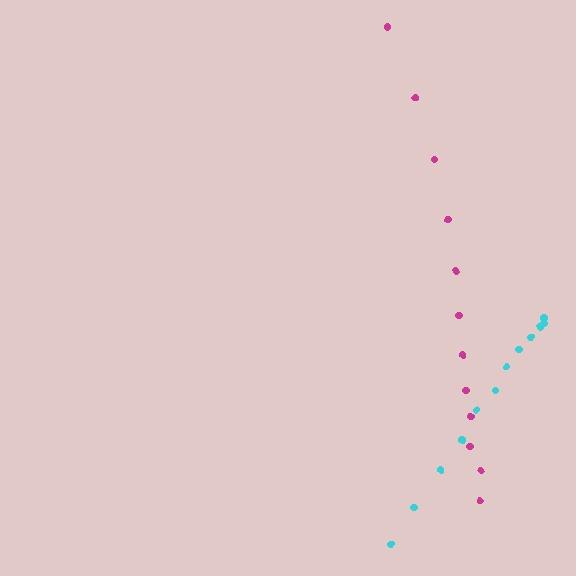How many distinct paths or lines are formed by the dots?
There are 2 distinct paths.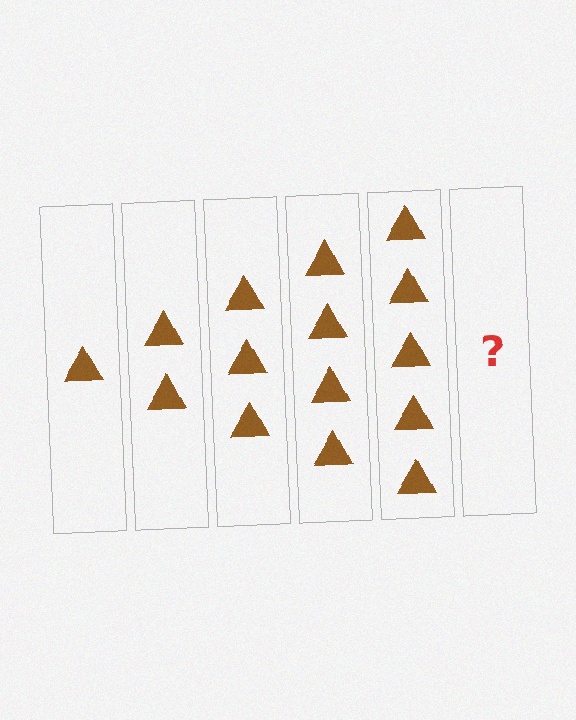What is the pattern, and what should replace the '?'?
The pattern is that each step adds one more triangle. The '?' should be 6 triangles.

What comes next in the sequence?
The next element should be 6 triangles.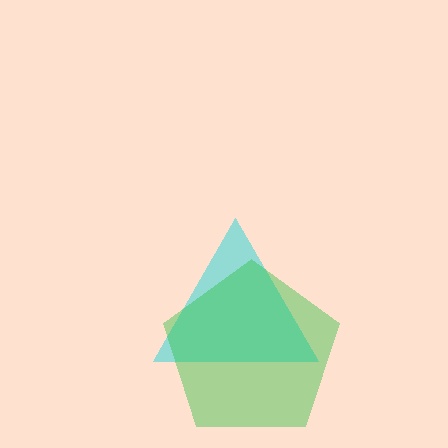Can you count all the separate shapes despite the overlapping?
Yes, there are 2 separate shapes.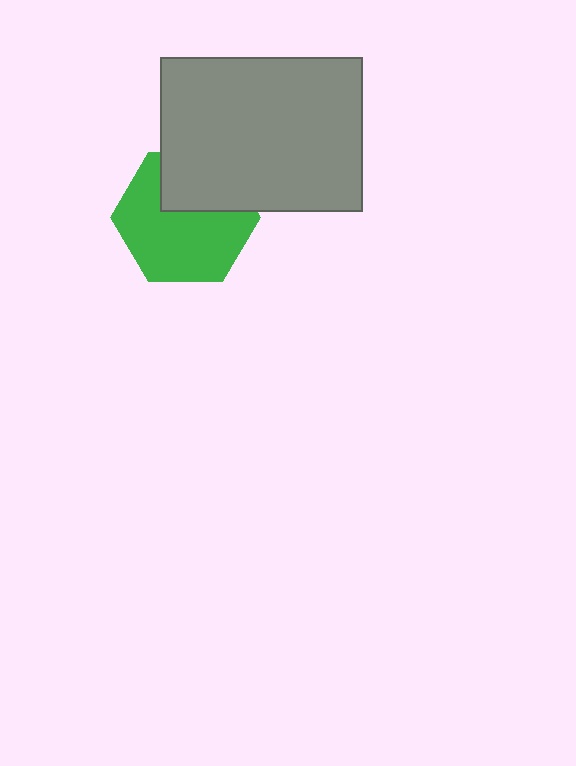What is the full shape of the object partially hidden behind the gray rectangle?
The partially hidden object is a green hexagon.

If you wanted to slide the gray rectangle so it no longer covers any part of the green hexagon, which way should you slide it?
Slide it up — that is the most direct way to separate the two shapes.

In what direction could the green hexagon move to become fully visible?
The green hexagon could move down. That would shift it out from behind the gray rectangle entirely.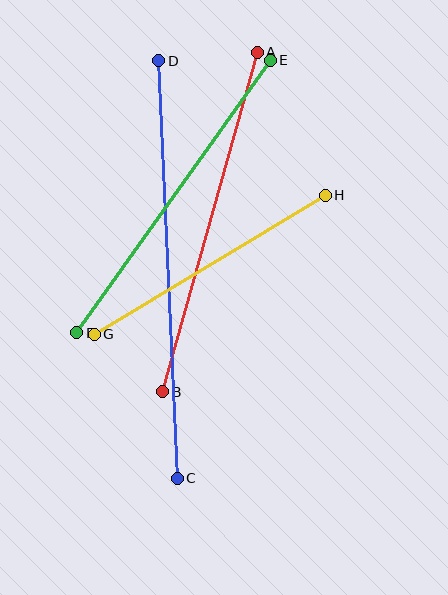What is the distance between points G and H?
The distance is approximately 270 pixels.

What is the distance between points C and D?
The distance is approximately 418 pixels.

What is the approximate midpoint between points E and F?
The midpoint is at approximately (174, 197) pixels.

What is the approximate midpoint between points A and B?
The midpoint is at approximately (210, 222) pixels.